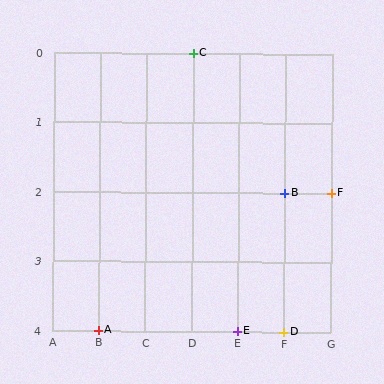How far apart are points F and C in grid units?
Points F and C are 3 columns and 2 rows apart (about 3.6 grid units diagonally).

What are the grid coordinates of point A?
Point A is at grid coordinates (B, 4).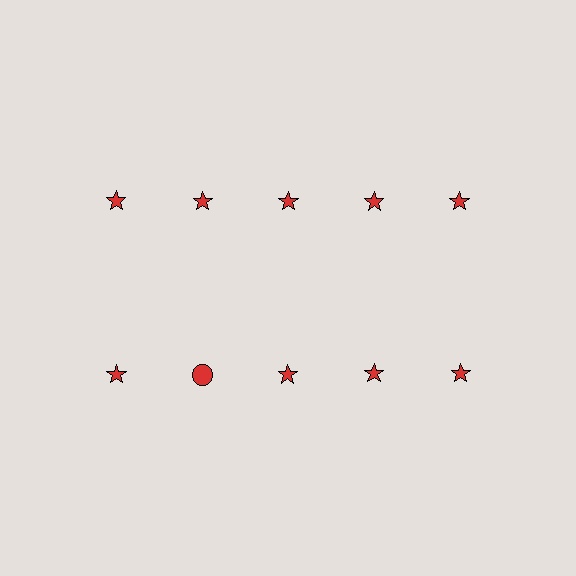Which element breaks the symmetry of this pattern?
The red circle in the second row, second from left column breaks the symmetry. All other shapes are red stars.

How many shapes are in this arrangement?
There are 10 shapes arranged in a grid pattern.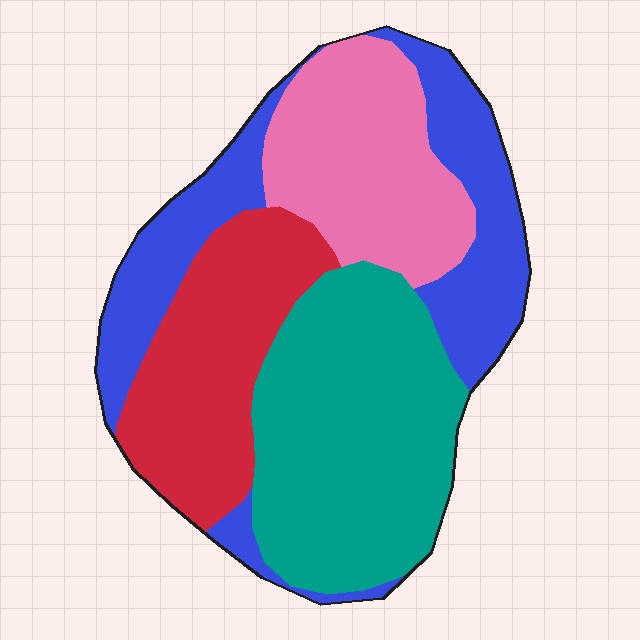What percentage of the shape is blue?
Blue takes up between a quarter and a half of the shape.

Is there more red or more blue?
Blue.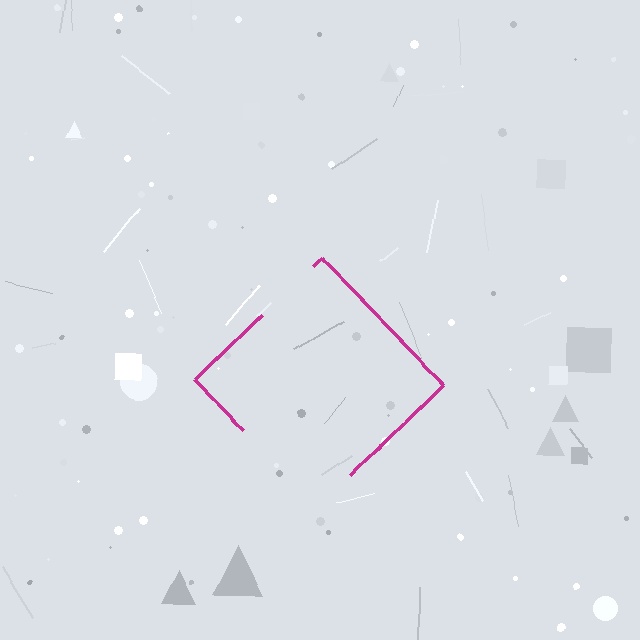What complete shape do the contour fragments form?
The contour fragments form a diamond.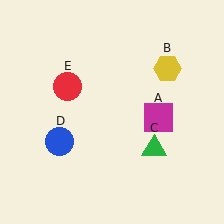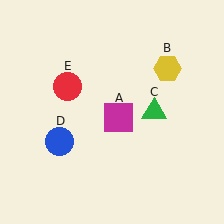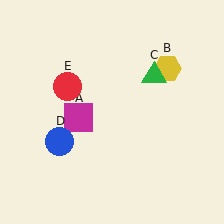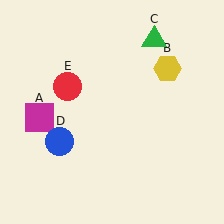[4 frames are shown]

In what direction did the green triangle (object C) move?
The green triangle (object C) moved up.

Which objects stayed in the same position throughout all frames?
Yellow hexagon (object B) and blue circle (object D) and red circle (object E) remained stationary.